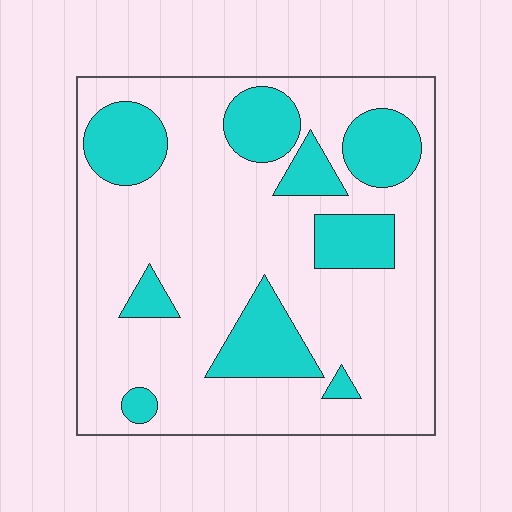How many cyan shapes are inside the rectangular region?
9.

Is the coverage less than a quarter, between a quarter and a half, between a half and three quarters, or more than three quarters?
Less than a quarter.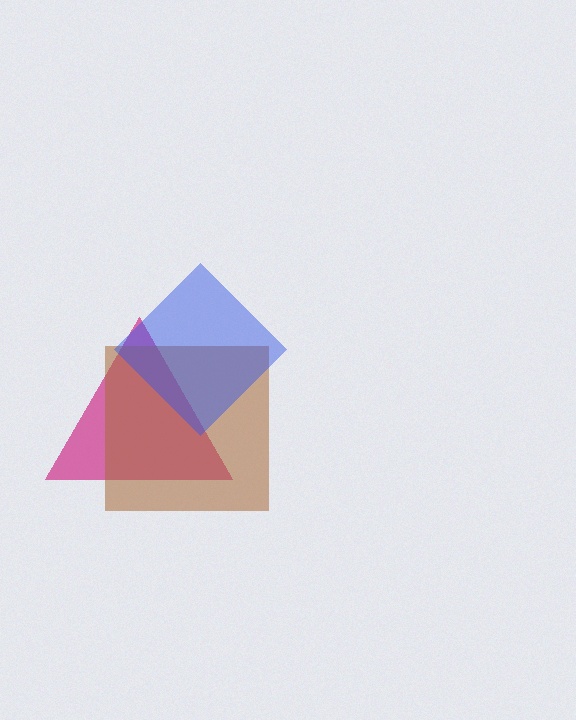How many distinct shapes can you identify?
There are 3 distinct shapes: a magenta triangle, a brown square, a blue diamond.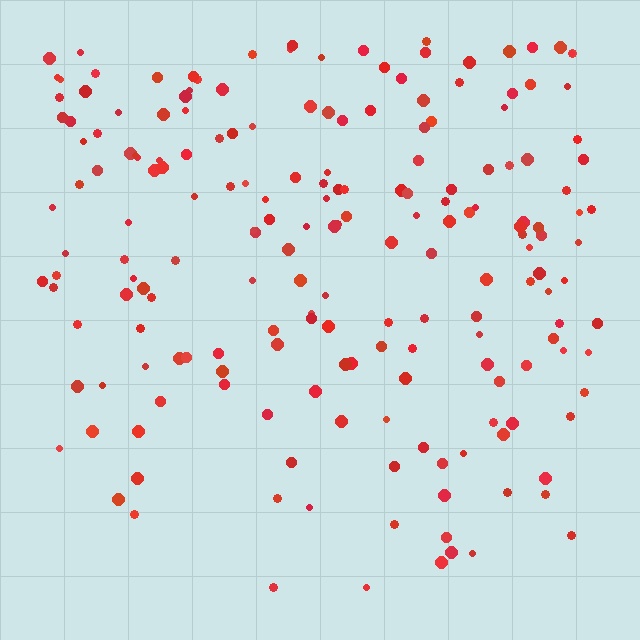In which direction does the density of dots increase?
From bottom to top, with the top side densest.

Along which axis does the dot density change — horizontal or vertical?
Vertical.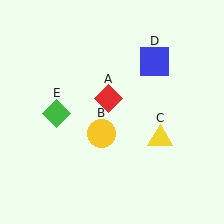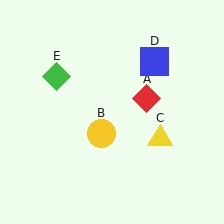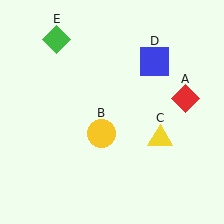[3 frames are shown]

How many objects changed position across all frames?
2 objects changed position: red diamond (object A), green diamond (object E).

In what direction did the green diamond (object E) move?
The green diamond (object E) moved up.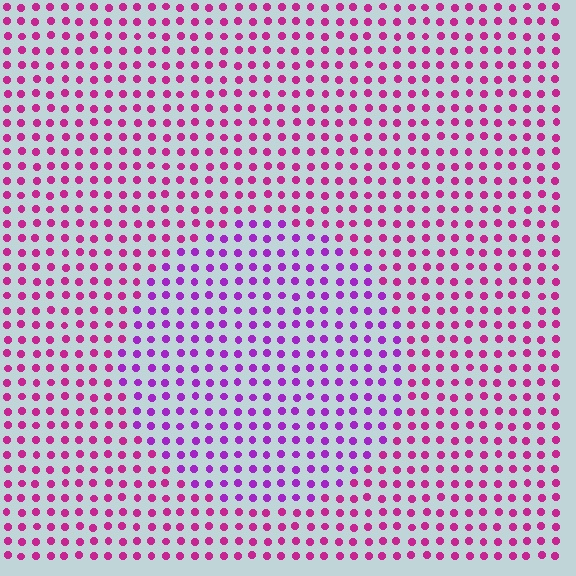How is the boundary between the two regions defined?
The boundary is defined purely by a slight shift in hue (about 32 degrees). Spacing, size, and orientation are identical on both sides.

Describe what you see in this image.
The image is filled with small magenta elements in a uniform arrangement. A circle-shaped region is visible where the elements are tinted to a slightly different hue, forming a subtle color boundary.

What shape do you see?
I see a circle.